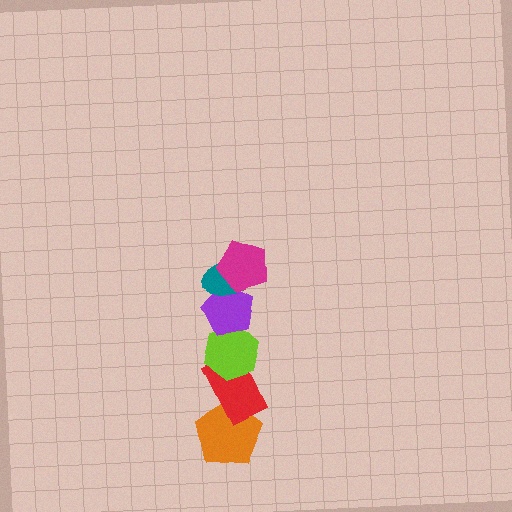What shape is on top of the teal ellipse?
The magenta pentagon is on top of the teal ellipse.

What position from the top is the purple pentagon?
The purple pentagon is 3rd from the top.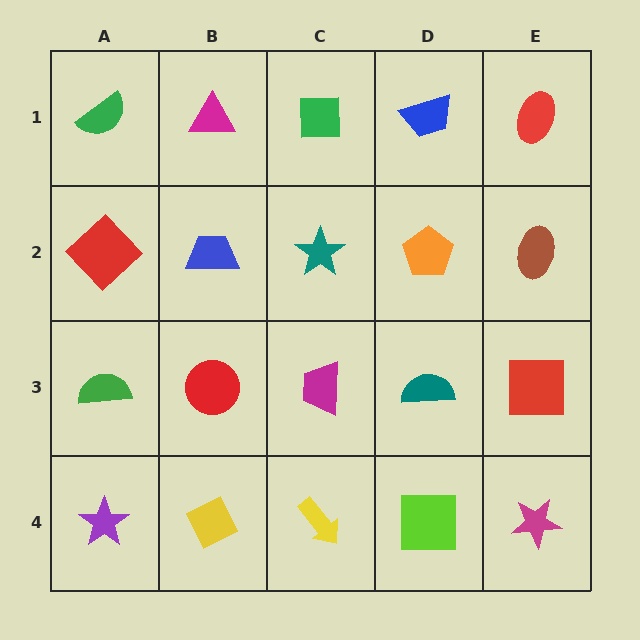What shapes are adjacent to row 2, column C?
A green square (row 1, column C), a magenta trapezoid (row 3, column C), a blue trapezoid (row 2, column B), an orange pentagon (row 2, column D).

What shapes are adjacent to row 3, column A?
A red diamond (row 2, column A), a purple star (row 4, column A), a red circle (row 3, column B).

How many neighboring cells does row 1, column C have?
3.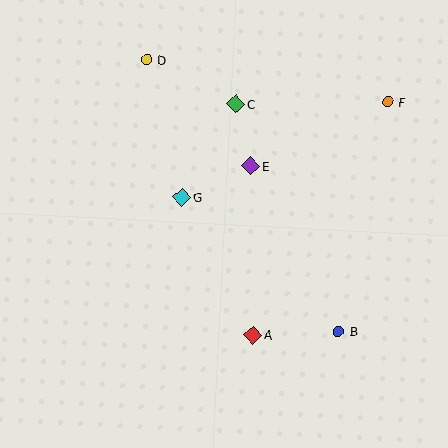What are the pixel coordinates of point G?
Point G is at (182, 197).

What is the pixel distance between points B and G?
The distance between B and G is 206 pixels.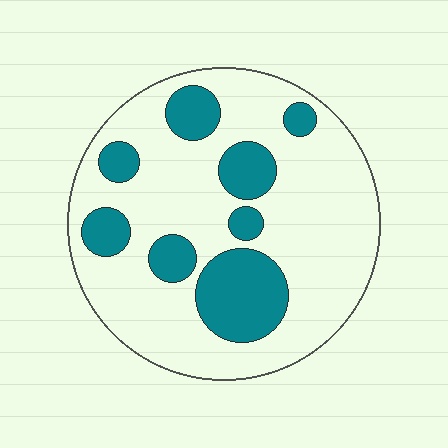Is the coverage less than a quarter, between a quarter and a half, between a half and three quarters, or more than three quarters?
Less than a quarter.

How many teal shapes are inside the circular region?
8.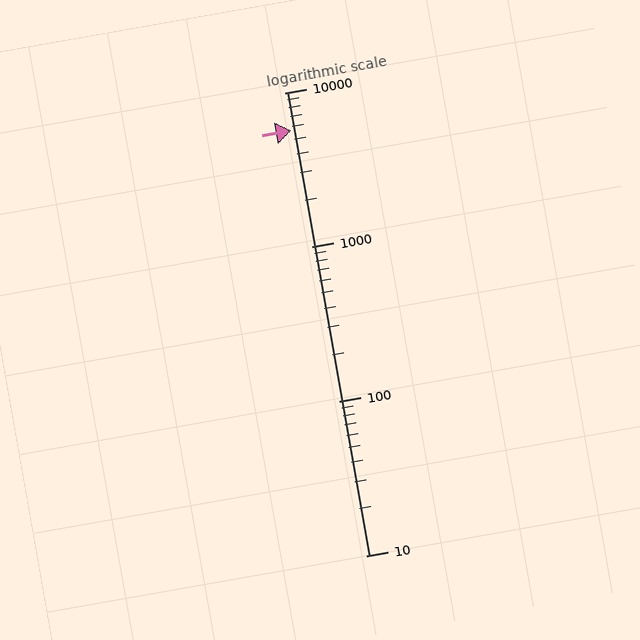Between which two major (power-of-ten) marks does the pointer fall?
The pointer is between 1000 and 10000.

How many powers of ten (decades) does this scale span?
The scale spans 3 decades, from 10 to 10000.